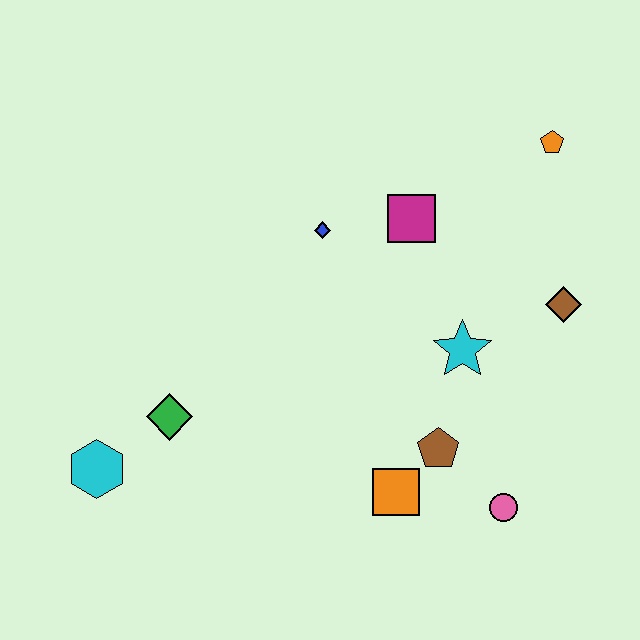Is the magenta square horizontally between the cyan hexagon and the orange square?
No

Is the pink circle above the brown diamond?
No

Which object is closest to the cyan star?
The brown pentagon is closest to the cyan star.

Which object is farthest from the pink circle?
The cyan hexagon is farthest from the pink circle.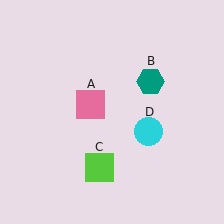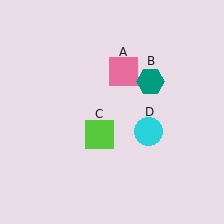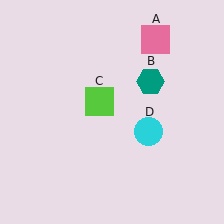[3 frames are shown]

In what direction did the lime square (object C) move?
The lime square (object C) moved up.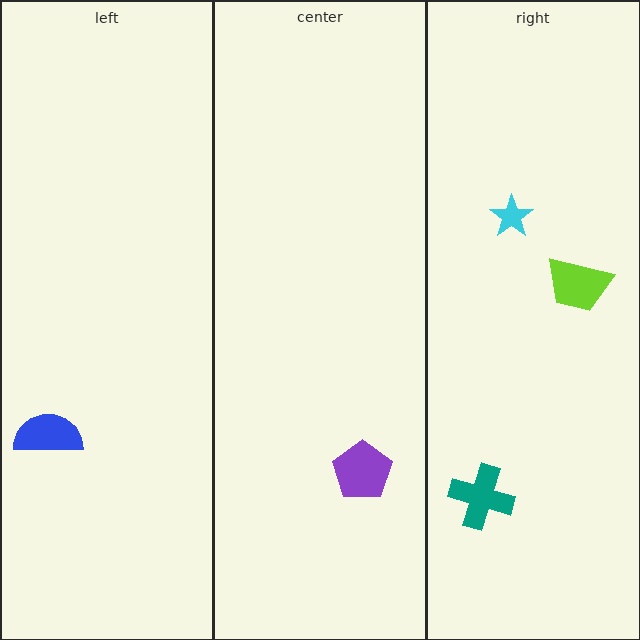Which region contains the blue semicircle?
The left region.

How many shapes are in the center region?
1.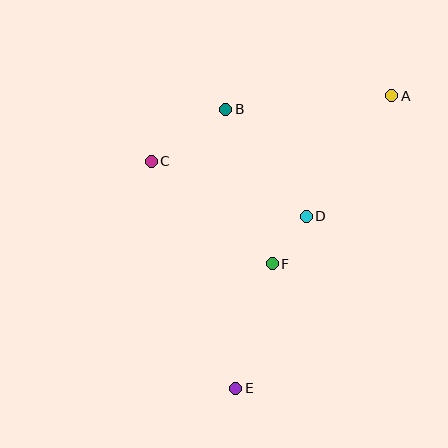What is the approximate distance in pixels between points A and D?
The distance between A and D is approximately 148 pixels.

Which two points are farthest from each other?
Points A and E are farthest from each other.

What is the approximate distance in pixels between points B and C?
The distance between B and C is approximately 91 pixels.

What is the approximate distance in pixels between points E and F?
The distance between E and F is approximately 130 pixels.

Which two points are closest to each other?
Points D and F are closest to each other.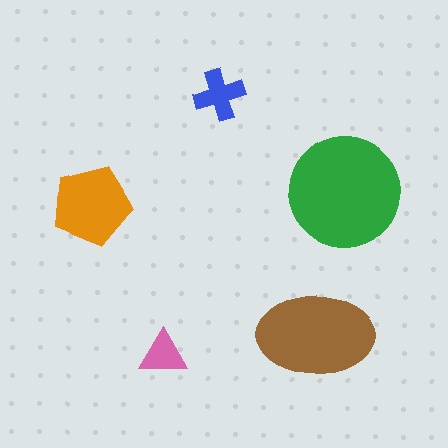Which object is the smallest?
The pink triangle.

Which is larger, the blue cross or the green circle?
The green circle.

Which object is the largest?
The green circle.